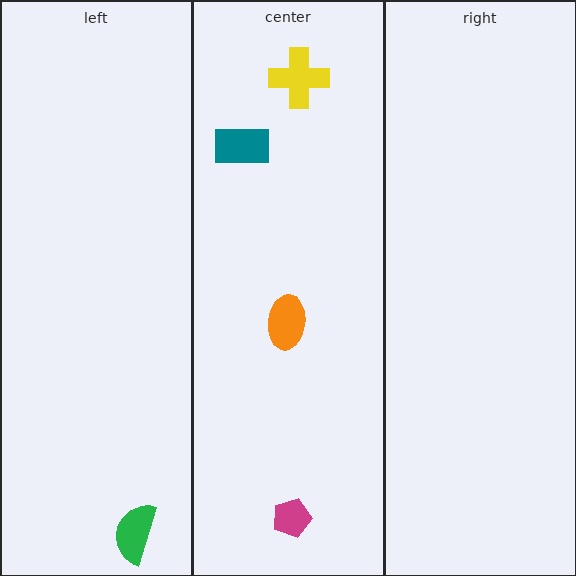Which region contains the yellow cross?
The center region.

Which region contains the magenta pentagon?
The center region.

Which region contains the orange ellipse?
The center region.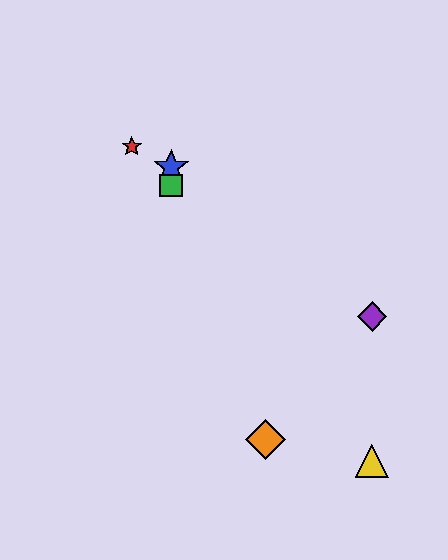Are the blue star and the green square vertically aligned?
Yes, both are at x≈171.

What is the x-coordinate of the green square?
The green square is at x≈171.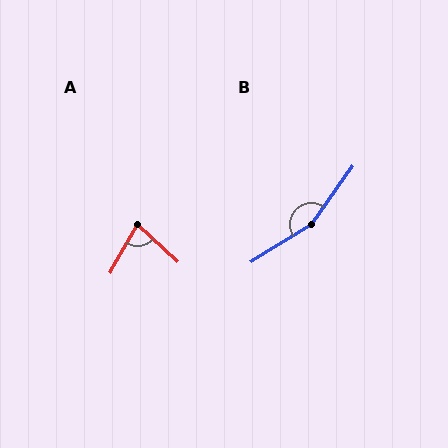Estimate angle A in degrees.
Approximately 77 degrees.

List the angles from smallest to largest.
A (77°), B (157°).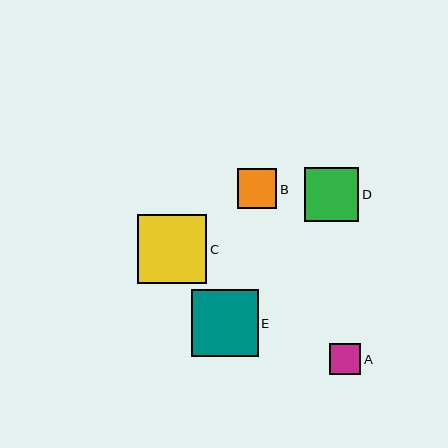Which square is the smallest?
Square A is the smallest with a size of approximately 31 pixels.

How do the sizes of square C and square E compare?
Square C and square E are approximately the same size.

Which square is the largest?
Square C is the largest with a size of approximately 69 pixels.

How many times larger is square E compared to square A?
Square E is approximately 2.2 times the size of square A.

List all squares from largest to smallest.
From largest to smallest: C, E, D, B, A.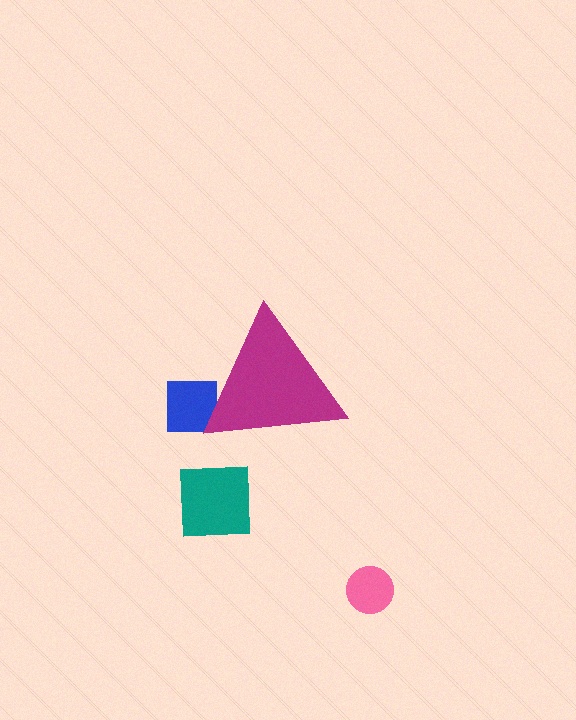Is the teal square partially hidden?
No, the teal square is fully visible.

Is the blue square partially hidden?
Yes, the blue square is partially hidden behind the magenta triangle.